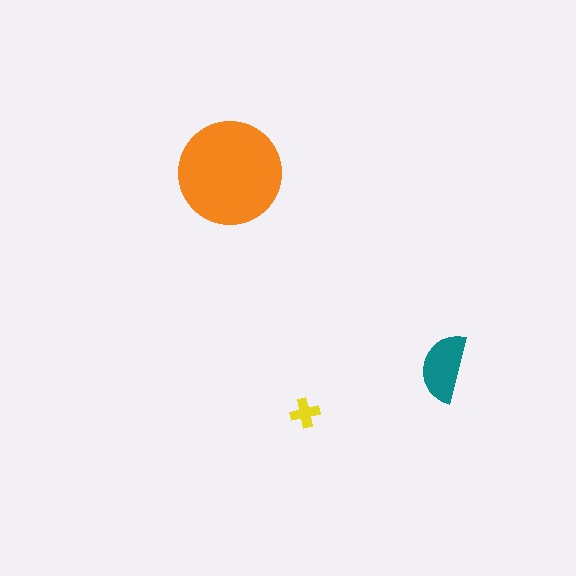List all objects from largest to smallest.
The orange circle, the teal semicircle, the yellow cross.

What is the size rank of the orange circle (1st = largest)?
1st.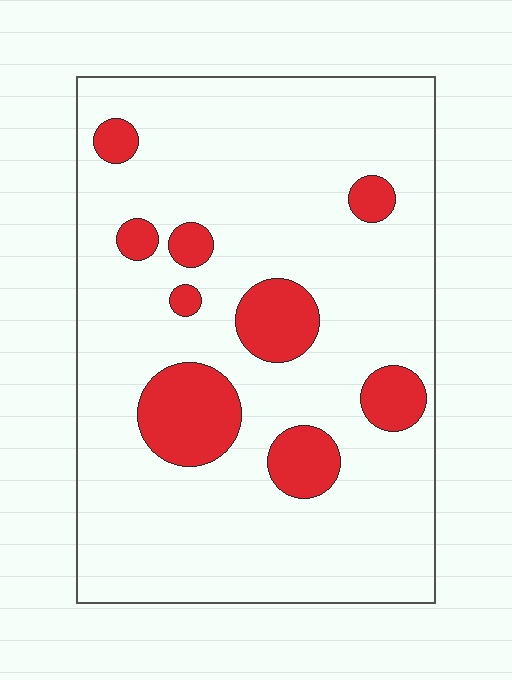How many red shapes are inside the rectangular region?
9.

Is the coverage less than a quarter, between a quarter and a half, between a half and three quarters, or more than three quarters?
Less than a quarter.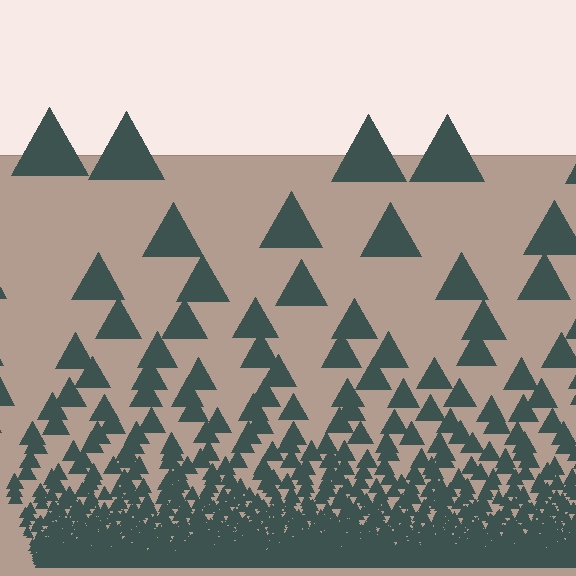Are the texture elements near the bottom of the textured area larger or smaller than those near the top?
Smaller. The gradient is inverted — elements near the bottom are smaller and denser.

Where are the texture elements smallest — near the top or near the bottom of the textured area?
Near the bottom.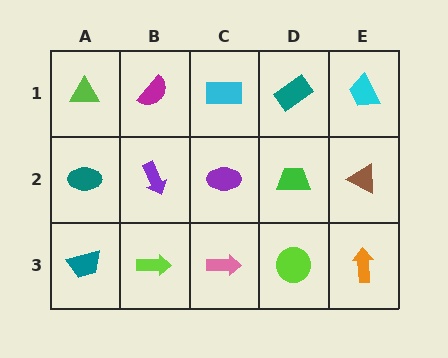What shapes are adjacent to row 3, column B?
A purple arrow (row 2, column B), a teal trapezoid (row 3, column A), a pink arrow (row 3, column C).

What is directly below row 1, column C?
A purple ellipse.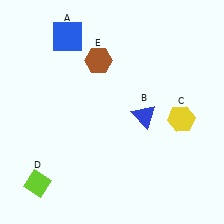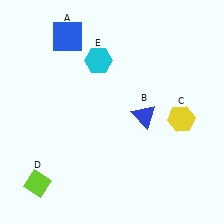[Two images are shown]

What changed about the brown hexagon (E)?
In Image 1, E is brown. In Image 2, it changed to cyan.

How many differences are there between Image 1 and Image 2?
There is 1 difference between the two images.